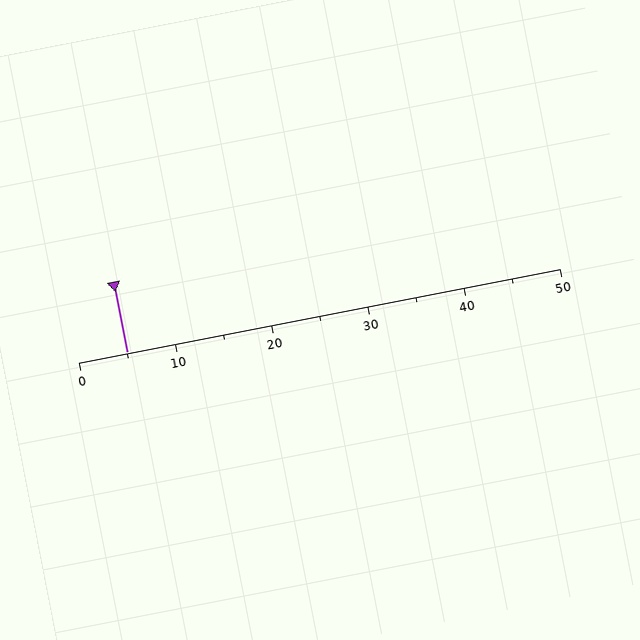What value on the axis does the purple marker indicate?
The marker indicates approximately 5.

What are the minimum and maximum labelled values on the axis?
The axis runs from 0 to 50.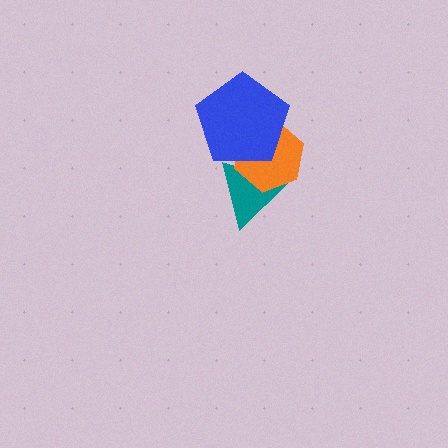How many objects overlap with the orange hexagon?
2 objects overlap with the orange hexagon.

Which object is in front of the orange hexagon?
The blue pentagon is in front of the orange hexagon.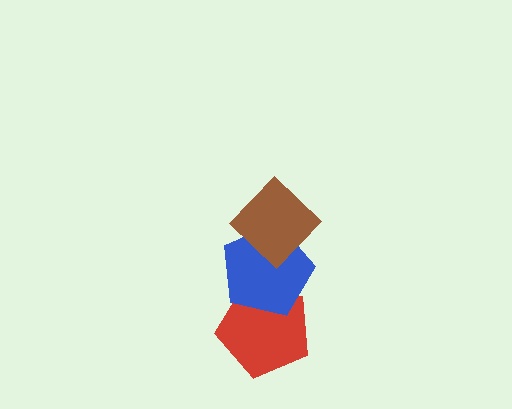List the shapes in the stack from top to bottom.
From top to bottom: the brown diamond, the blue pentagon, the red pentagon.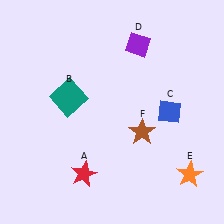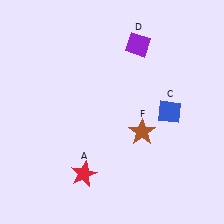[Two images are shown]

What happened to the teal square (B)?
The teal square (B) was removed in Image 2. It was in the top-left area of Image 1.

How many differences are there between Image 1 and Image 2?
There are 2 differences between the two images.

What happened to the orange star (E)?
The orange star (E) was removed in Image 2. It was in the bottom-right area of Image 1.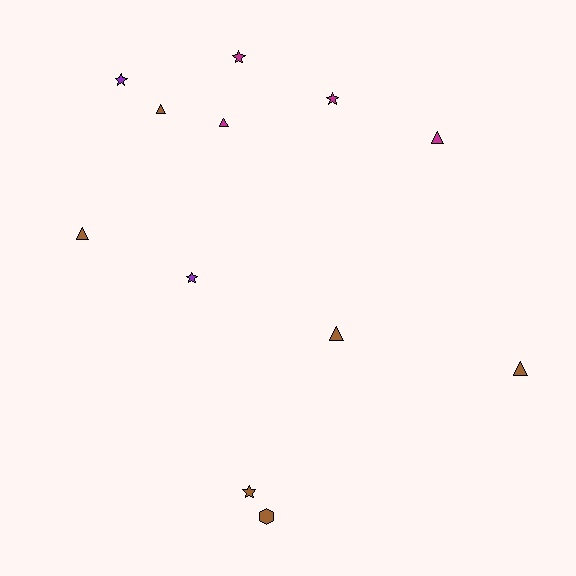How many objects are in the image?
There are 12 objects.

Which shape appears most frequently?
Triangle, with 6 objects.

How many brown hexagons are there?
There is 1 brown hexagon.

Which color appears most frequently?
Brown, with 6 objects.